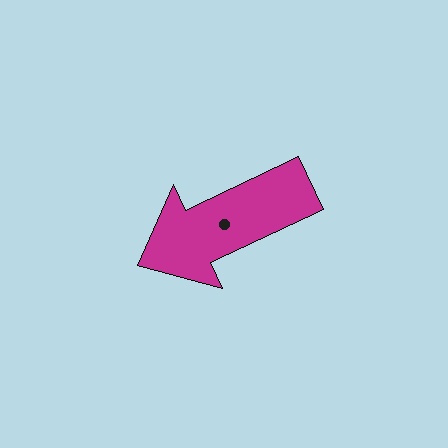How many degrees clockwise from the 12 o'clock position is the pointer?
Approximately 245 degrees.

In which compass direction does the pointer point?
Southwest.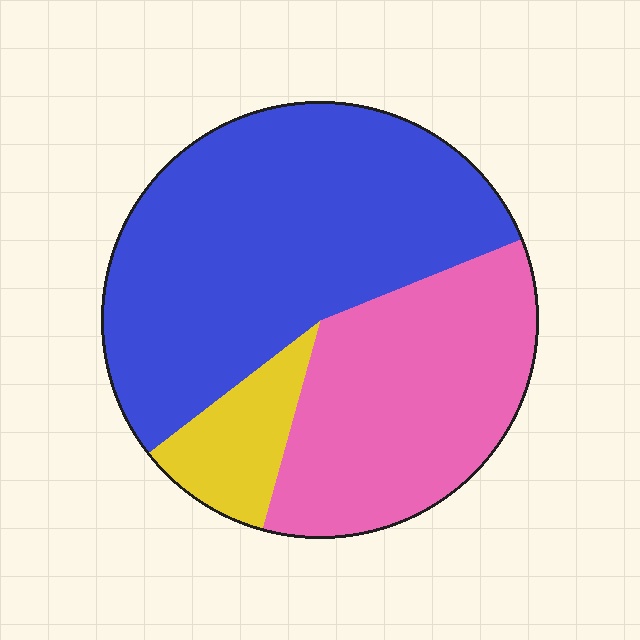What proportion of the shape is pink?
Pink takes up about one third (1/3) of the shape.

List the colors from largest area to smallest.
From largest to smallest: blue, pink, yellow.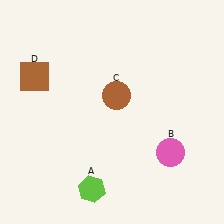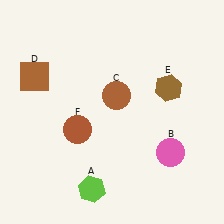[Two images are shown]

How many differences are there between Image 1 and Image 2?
There are 2 differences between the two images.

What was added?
A brown hexagon (E), a brown circle (F) were added in Image 2.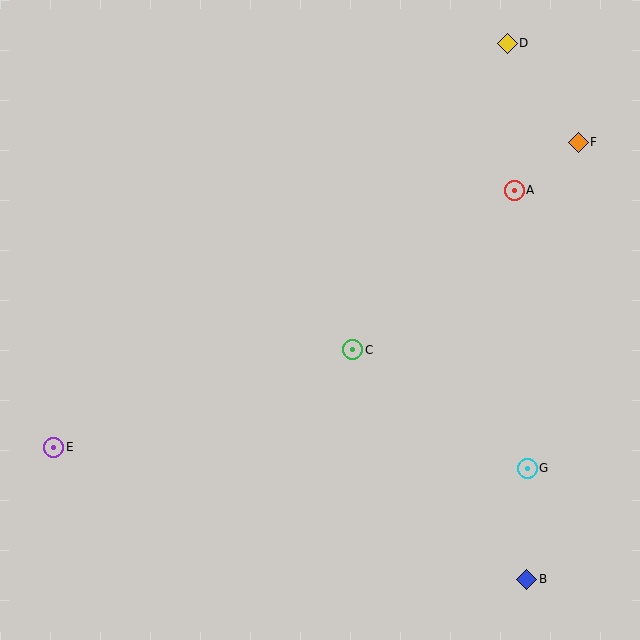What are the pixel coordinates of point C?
Point C is at (353, 350).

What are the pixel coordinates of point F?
Point F is at (578, 142).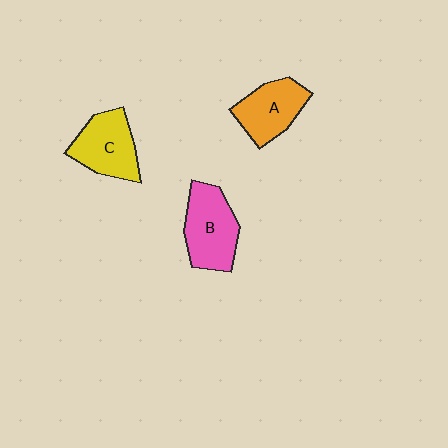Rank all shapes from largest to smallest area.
From largest to smallest: B (pink), C (yellow), A (orange).